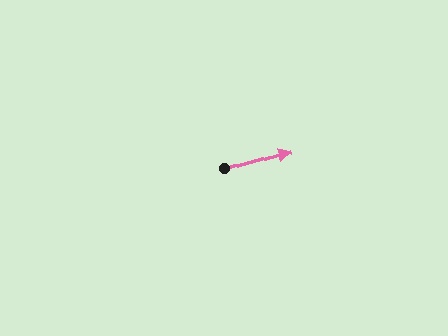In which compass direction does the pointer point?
East.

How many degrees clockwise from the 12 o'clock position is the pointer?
Approximately 75 degrees.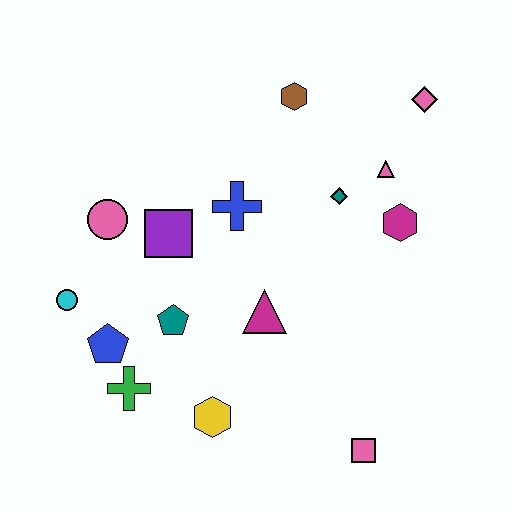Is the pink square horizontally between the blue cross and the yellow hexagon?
No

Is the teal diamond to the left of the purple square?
No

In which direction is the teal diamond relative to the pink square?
The teal diamond is above the pink square.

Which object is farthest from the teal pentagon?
The pink diamond is farthest from the teal pentagon.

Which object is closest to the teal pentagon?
The blue pentagon is closest to the teal pentagon.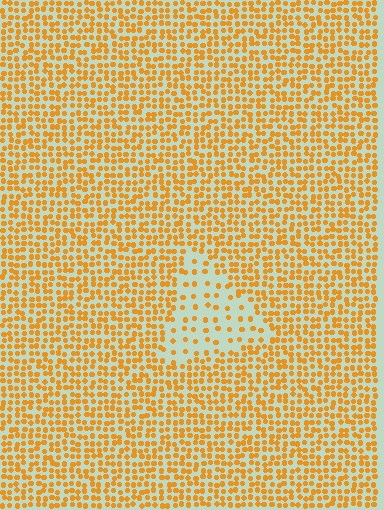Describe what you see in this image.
The image contains small orange elements arranged at two different densities. A triangle-shaped region is visible where the elements are less densely packed than the surrounding area.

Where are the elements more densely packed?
The elements are more densely packed outside the triangle boundary.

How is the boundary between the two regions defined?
The boundary is defined by a change in element density (approximately 2.6x ratio). All elements are the same color, size, and shape.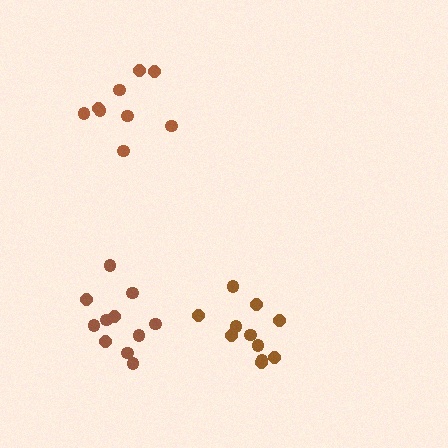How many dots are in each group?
Group 1: 9 dots, Group 2: 11 dots, Group 3: 11 dots (31 total).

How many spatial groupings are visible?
There are 3 spatial groupings.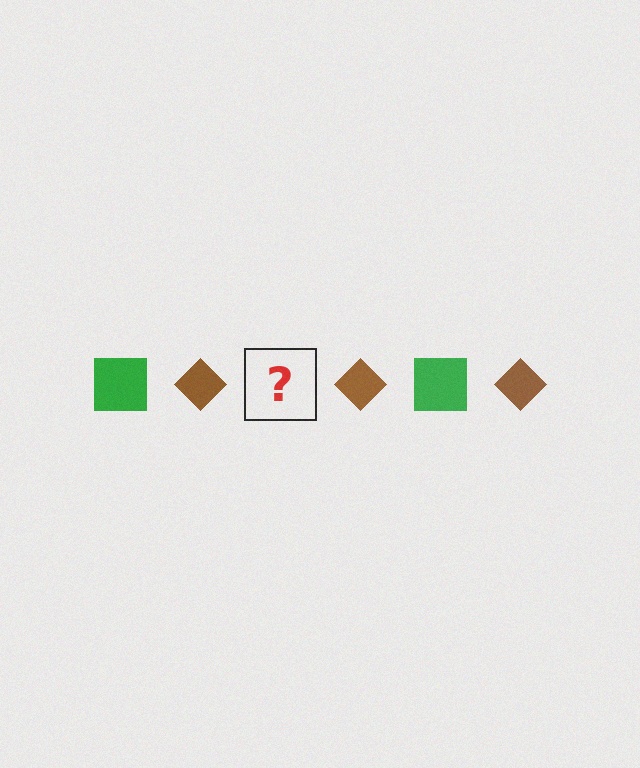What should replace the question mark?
The question mark should be replaced with a green square.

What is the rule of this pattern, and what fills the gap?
The rule is that the pattern alternates between green square and brown diamond. The gap should be filled with a green square.